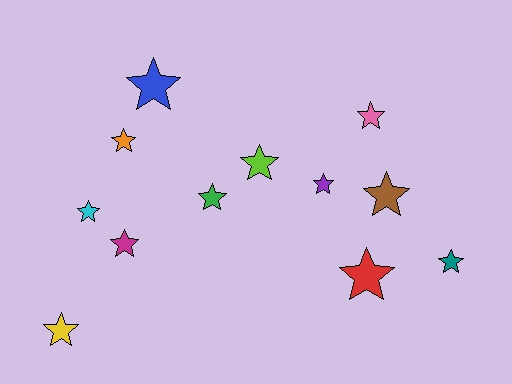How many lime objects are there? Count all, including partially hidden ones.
There is 1 lime object.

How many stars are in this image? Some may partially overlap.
There are 12 stars.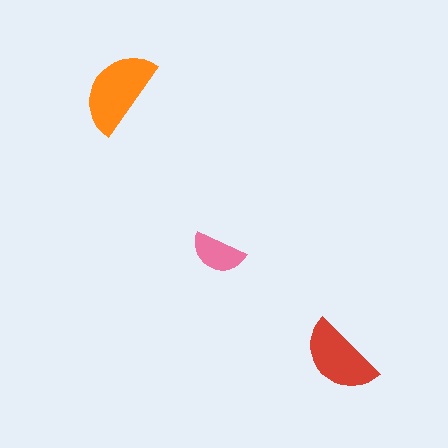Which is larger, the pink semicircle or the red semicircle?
The red one.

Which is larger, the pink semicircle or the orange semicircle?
The orange one.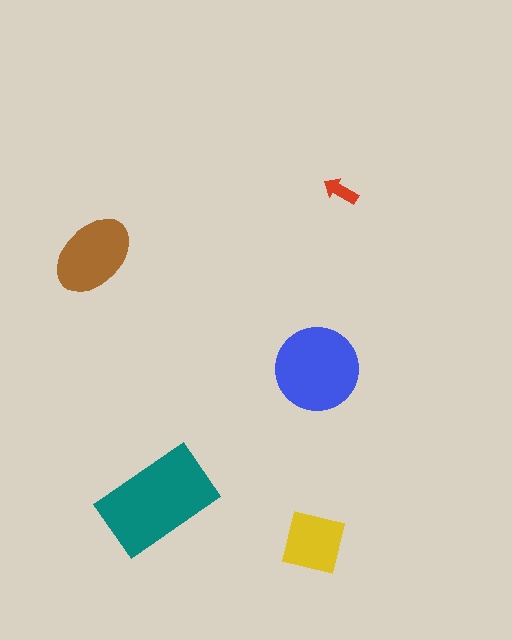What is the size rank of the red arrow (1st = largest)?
5th.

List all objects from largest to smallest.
The teal rectangle, the blue circle, the brown ellipse, the yellow square, the red arrow.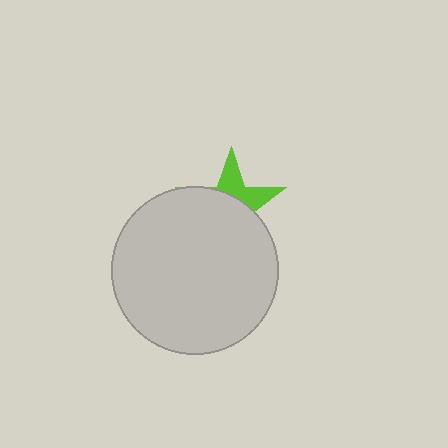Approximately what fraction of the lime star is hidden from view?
Roughly 66% of the lime star is hidden behind the light gray circle.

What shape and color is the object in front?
The object in front is a light gray circle.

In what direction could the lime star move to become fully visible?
The lime star could move up. That would shift it out from behind the light gray circle entirely.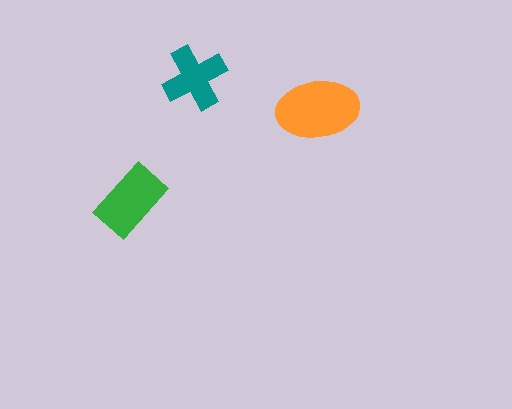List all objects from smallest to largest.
The teal cross, the green rectangle, the orange ellipse.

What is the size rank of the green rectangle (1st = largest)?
2nd.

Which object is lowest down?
The green rectangle is bottommost.